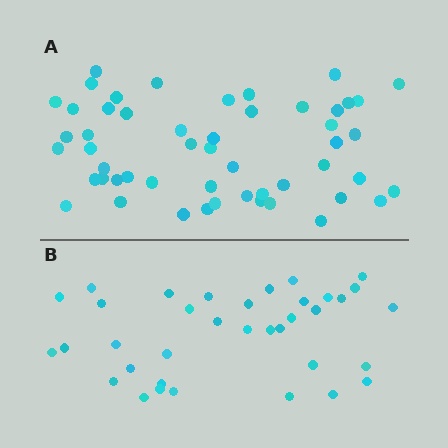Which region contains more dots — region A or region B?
Region A (the top region) has more dots.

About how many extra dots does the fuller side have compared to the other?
Region A has approximately 15 more dots than region B.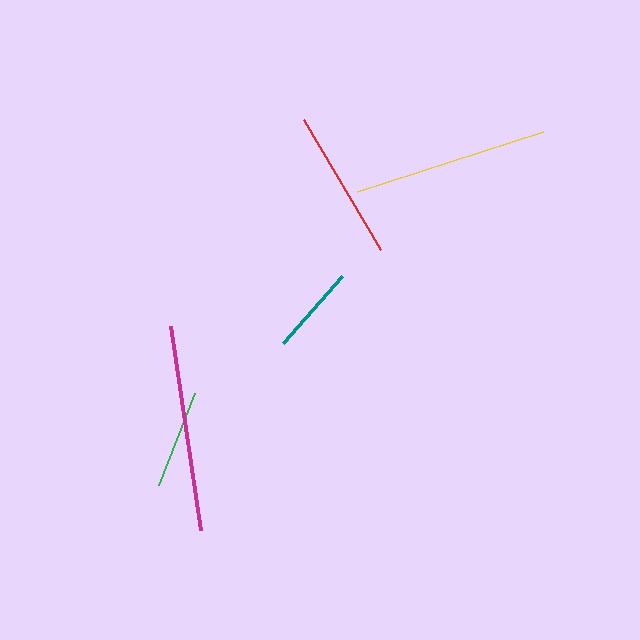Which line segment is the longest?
The magenta line is the longest at approximately 207 pixels.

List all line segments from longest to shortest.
From longest to shortest: magenta, yellow, red, green, teal.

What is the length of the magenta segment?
The magenta segment is approximately 207 pixels long.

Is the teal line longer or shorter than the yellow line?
The yellow line is longer than the teal line.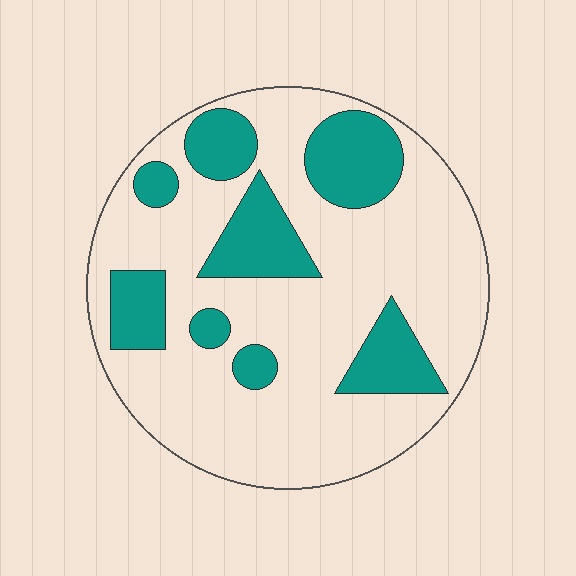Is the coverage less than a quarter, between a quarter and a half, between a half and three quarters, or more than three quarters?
Between a quarter and a half.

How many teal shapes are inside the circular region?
8.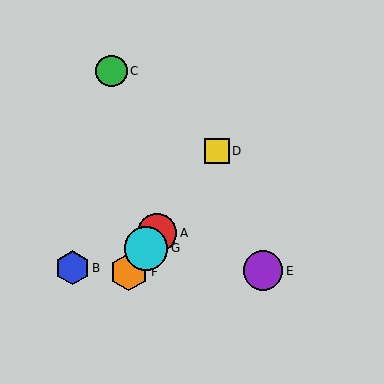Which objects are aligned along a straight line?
Objects A, D, F, G are aligned along a straight line.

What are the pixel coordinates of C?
Object C is at (111, 71).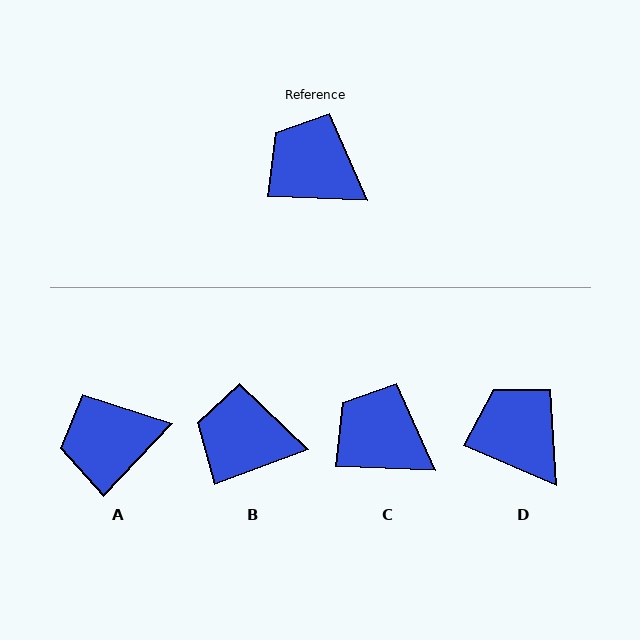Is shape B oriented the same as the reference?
No, it is off by about 22 degrees.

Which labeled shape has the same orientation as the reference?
C.